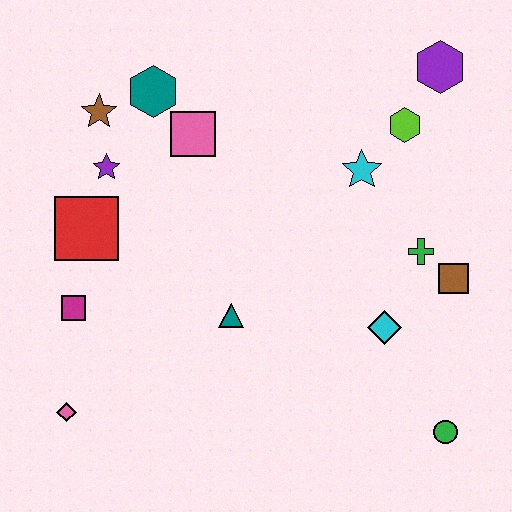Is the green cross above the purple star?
No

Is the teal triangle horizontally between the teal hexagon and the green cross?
Yes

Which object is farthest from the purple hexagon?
The pink diamond is farthest from the purple hexagon.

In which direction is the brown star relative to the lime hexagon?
The brown star is to the left of the lime hexagon.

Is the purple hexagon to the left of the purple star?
No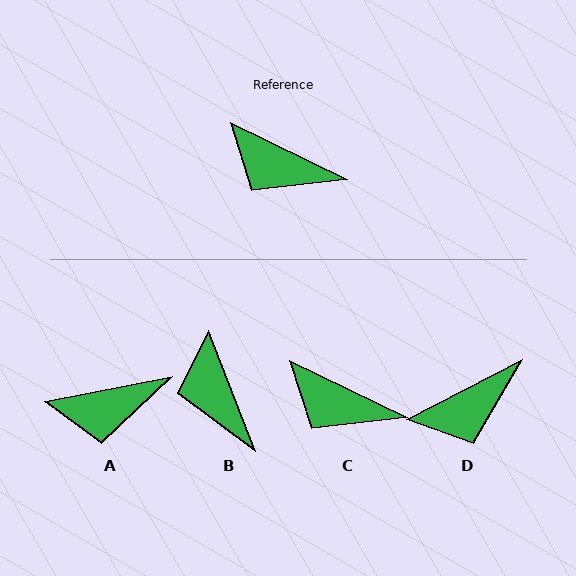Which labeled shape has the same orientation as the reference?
C.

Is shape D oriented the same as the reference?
No, it is off by about 53 degrees.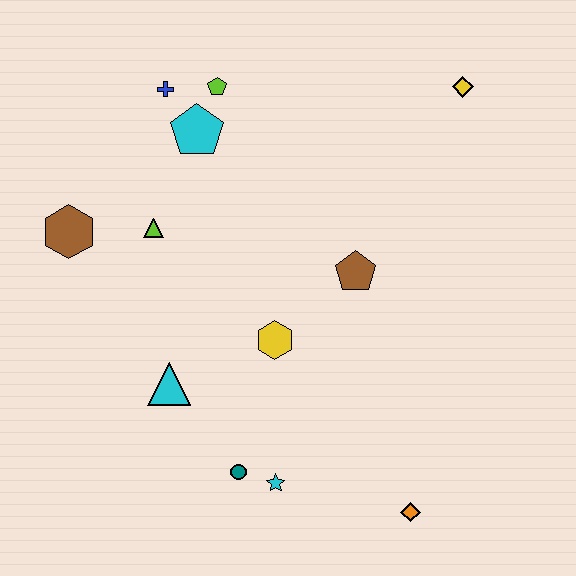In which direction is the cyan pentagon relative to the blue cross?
The cyan pentagon is below the blue cross.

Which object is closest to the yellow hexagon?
The brown pentagon is closest to the yellow hexagon.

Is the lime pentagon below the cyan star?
No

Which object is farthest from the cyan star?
The yellow diamond is farthest from the cyan star.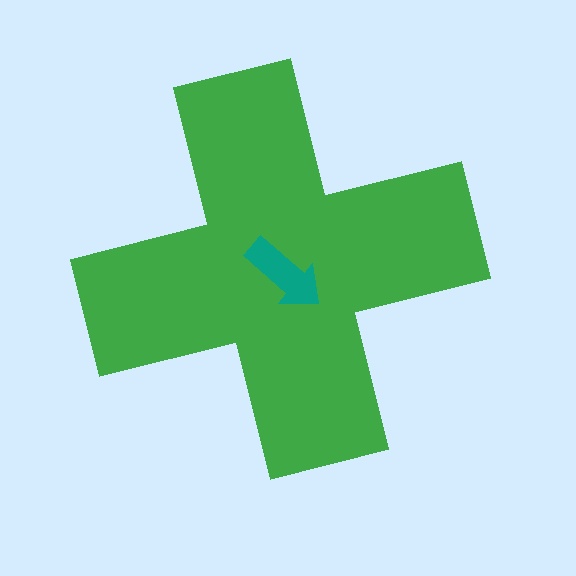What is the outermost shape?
The green cross.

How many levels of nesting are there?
2.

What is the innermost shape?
The teal arrow.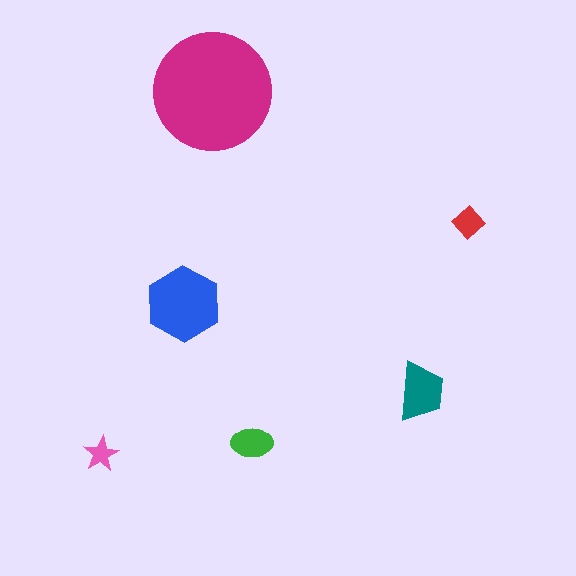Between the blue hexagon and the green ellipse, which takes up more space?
The blue hexagon.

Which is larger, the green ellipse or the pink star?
The green ellipse.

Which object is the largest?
The magenta circle.